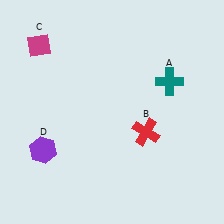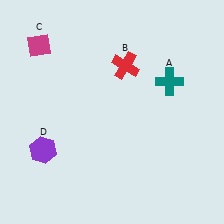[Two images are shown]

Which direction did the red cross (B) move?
The red cross (B) moved up.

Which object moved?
The red cross (B) moved up.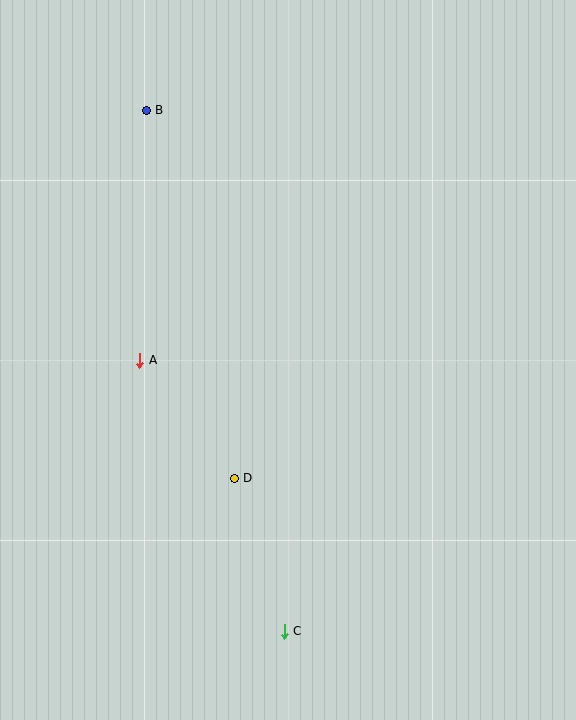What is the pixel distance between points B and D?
The distance between B and D is 379 pixels.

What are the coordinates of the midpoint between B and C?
The midpoint between B and C is at (215, 371).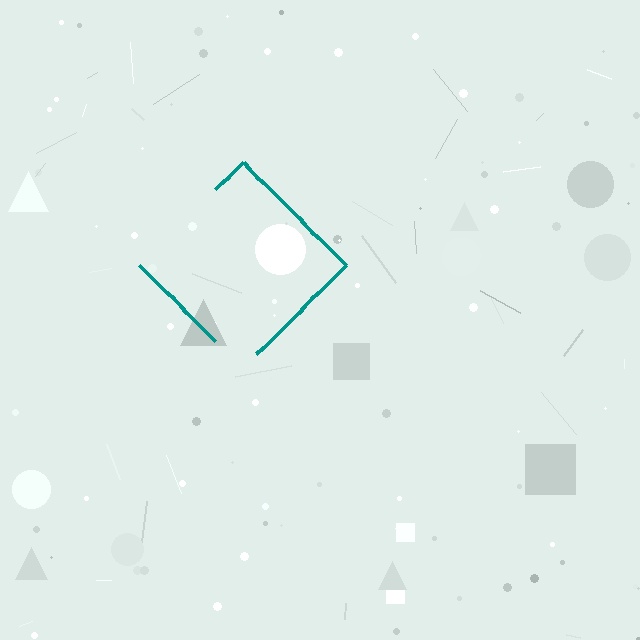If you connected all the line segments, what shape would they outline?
They would outline a diamond.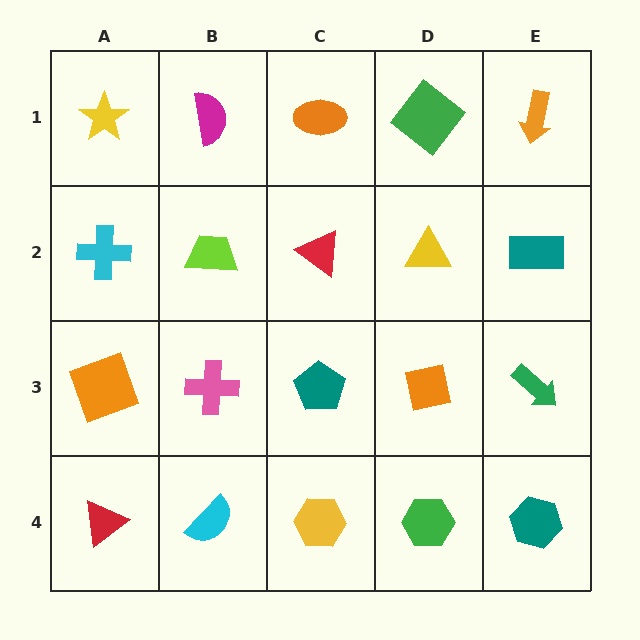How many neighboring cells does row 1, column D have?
3.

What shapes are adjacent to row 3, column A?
A cyan cross (row 2, column A), a red triangle (row 4, column A), a pink cross (row 3, column B).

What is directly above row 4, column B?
A pink cross.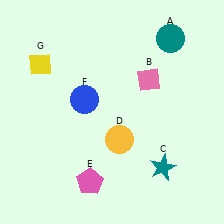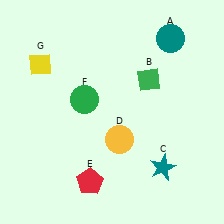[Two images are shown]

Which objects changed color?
B changed from pink to green. E changed from pink to red. F changed from blue to green.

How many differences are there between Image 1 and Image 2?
There are 3 differences between the two images.